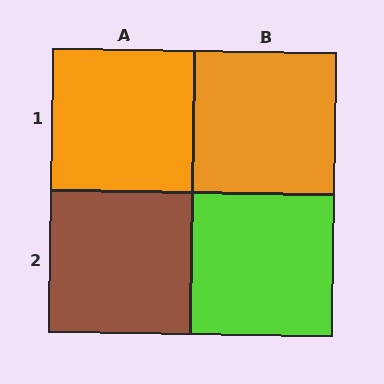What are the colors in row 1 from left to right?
Orange, orange.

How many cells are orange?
2 cells are orange.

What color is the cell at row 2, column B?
Lime.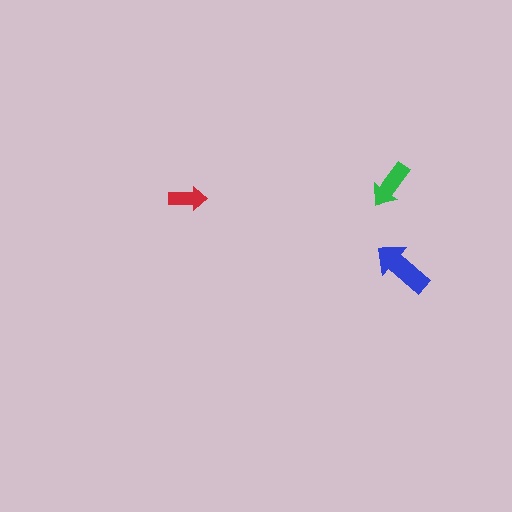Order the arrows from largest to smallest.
the blue one, the green one, the red one.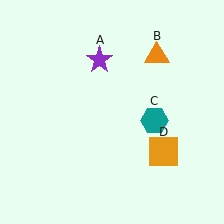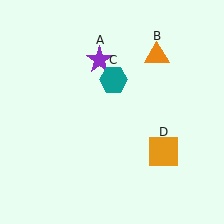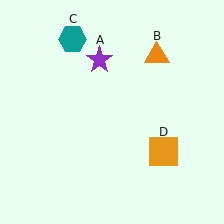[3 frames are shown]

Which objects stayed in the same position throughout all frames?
Purple star (object A) and orange triangle (object B) and orange square (object D) remained stationary.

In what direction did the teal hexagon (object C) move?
The teal hexagon (object C) moved up and to the left.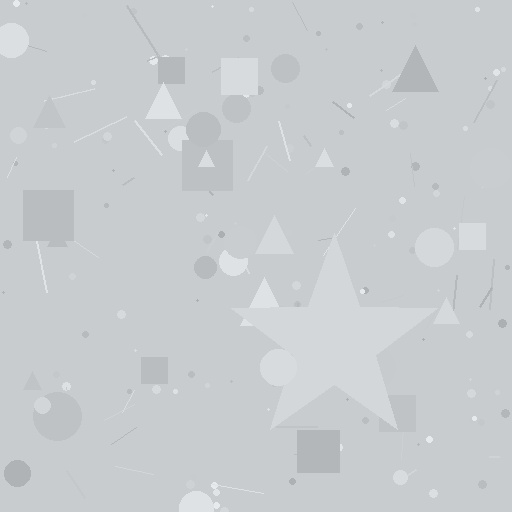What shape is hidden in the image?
A star is hidden in the image.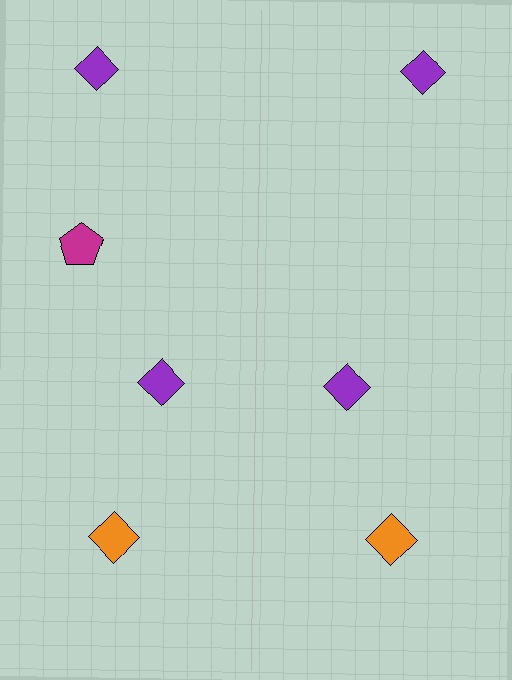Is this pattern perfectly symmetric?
No, the pattern is not perfectly symmetric. A magenta pentagon is missing from the right side.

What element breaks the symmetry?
A magenta pentagon is missing from the right side.